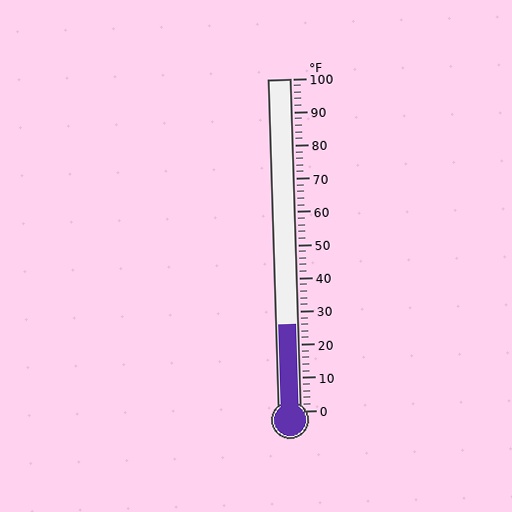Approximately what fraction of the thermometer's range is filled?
The thermometer is filled to approximately 25% of its range.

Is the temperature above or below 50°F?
The temperature is below 50°F.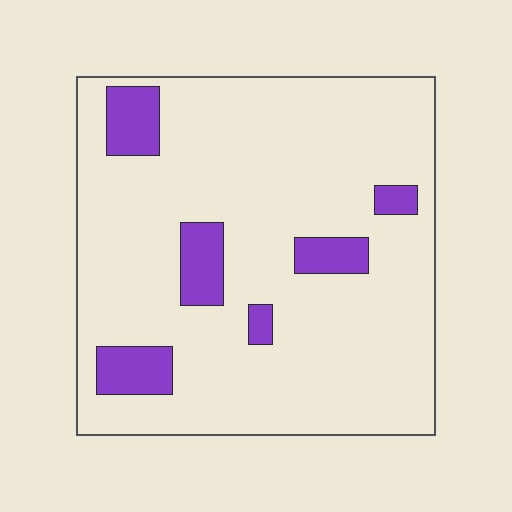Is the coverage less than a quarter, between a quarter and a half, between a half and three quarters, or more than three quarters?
Less than a quarter.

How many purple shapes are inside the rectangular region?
6.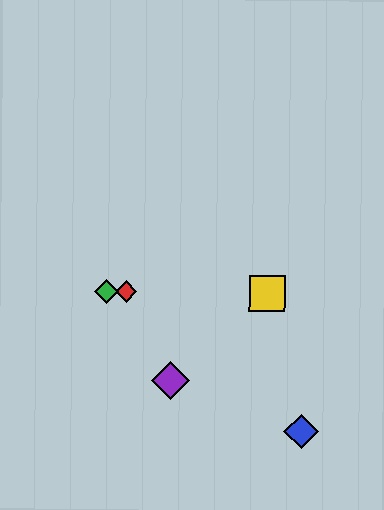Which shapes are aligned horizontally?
The red diamond, the green diamond, the yellow square are aligned horizontally.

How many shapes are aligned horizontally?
3 shapes (the red diamond, the green diamond, the yellow square) are aligned horizontally.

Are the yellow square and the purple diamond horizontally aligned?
No, the yellow square is at y≈293 and the purple diamond is at y≈380.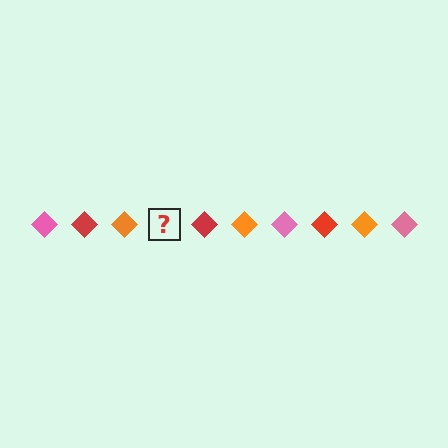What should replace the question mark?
The question mark should be replaced with a pink diamond.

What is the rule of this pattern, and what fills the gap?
The rule is that the pattern cycles through pink, red, orange diamonds. The gap should be filled with a pink diamond.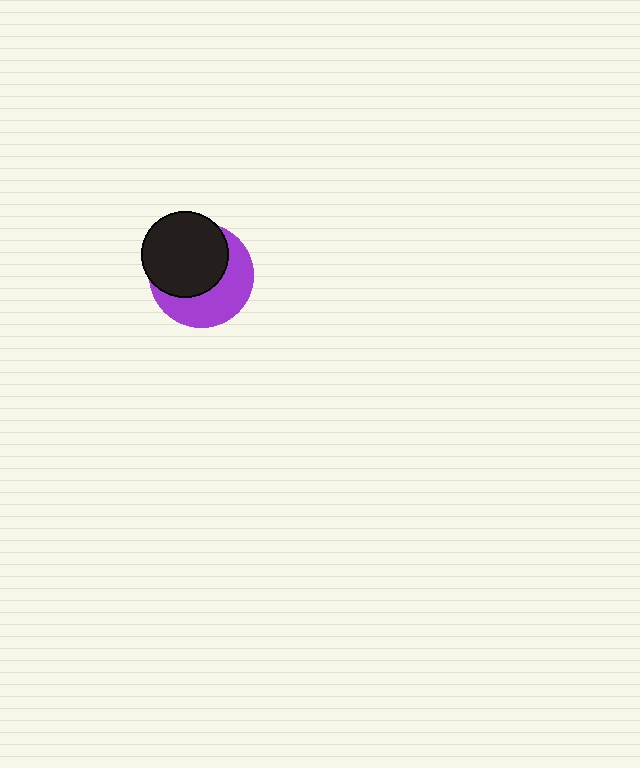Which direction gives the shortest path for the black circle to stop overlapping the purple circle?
Moving toward the upper-left gives the shortest separation.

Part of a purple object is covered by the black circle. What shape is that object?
It is a circle.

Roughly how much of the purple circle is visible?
About half of it is visible (roughly 46%).